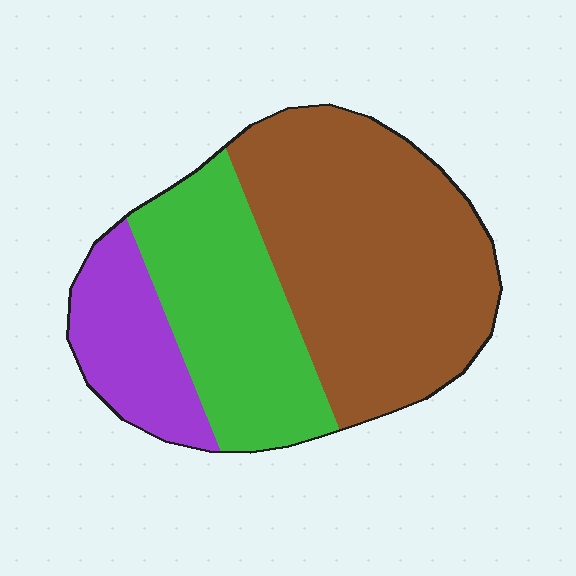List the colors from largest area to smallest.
From largest to smallest: brown, green, purple.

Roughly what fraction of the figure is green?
Green covers roughly 30% of the figure.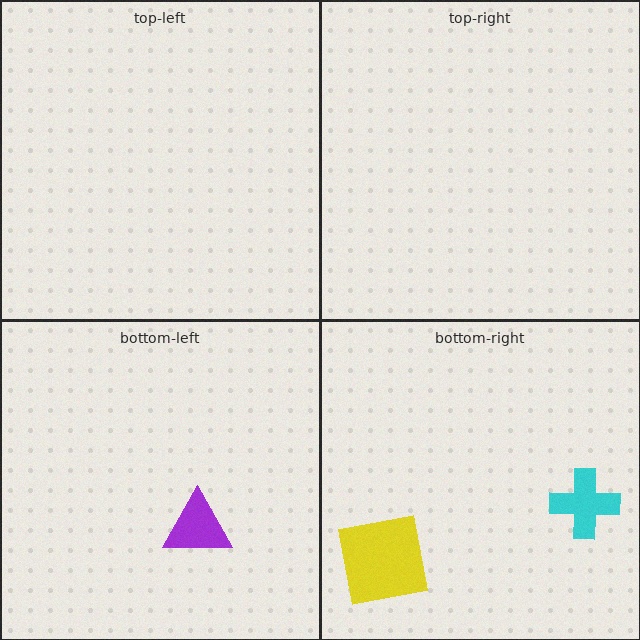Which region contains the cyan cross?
The bottom-right region.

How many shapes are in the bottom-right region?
2.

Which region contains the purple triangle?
The bottom-left region.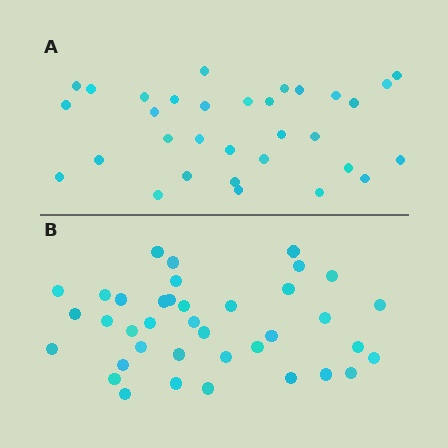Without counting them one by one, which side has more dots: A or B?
Region B (the bottom region) has more dots.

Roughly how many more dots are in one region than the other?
Region B has about 6 more dots than region A.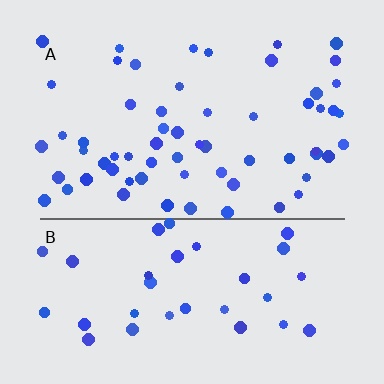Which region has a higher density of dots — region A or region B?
A (the top).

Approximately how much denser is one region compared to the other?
Approximately 1.7× — region A over region B.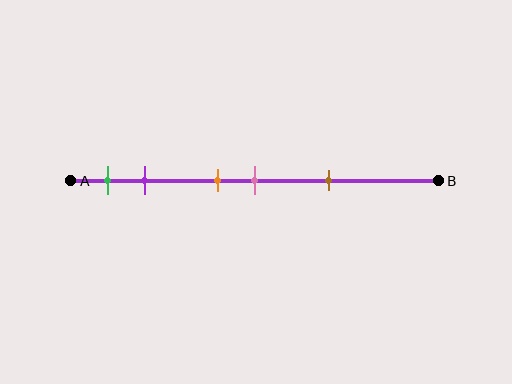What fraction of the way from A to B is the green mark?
The green mark is approximately 10% (0.1) of the way from A to B.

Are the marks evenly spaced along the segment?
No, the marks are not evenly spaced.